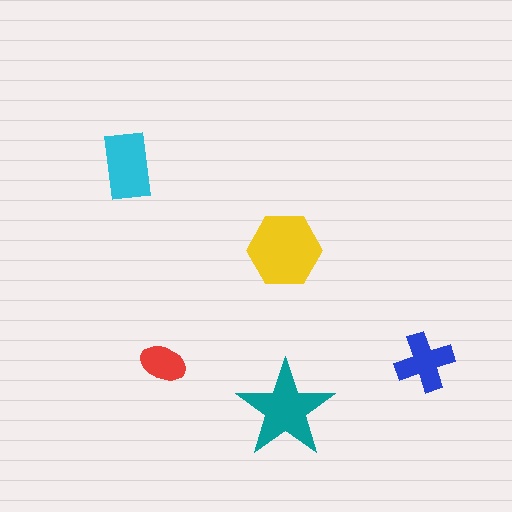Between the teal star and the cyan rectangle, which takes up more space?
The teal star.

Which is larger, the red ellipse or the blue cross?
The blue cross.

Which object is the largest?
The yellow hexagon.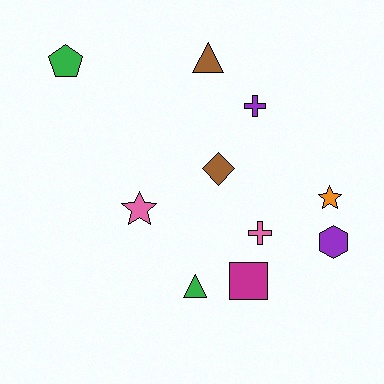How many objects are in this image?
There are 10 objects.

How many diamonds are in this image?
There is 1 diamond.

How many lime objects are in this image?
There are no lime objects.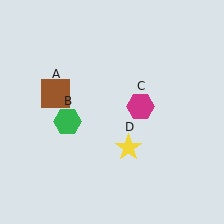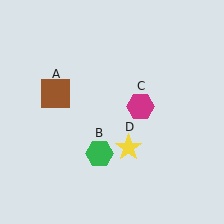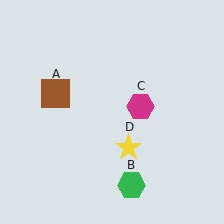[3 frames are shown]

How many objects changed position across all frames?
1 object changed position: green hexagon (object B).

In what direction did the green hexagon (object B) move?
The green hexagon (object B) moved down and to the right.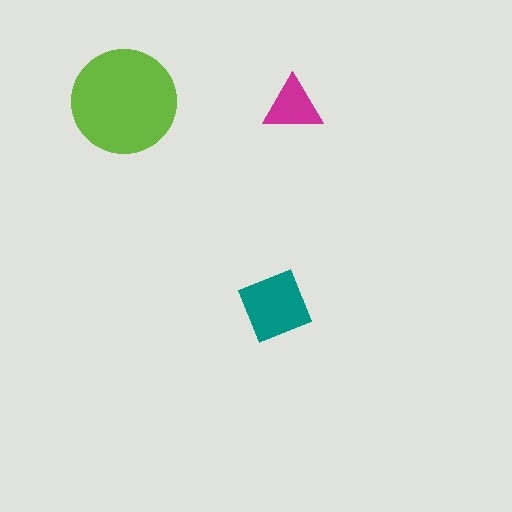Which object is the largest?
The lime circle.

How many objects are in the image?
There are 3 objects in the image.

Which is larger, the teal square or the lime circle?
The lime circle.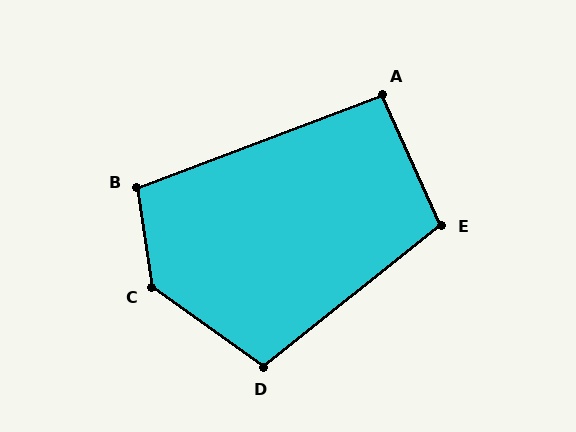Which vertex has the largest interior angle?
C, at approximately 134 degrees.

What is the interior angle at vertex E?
Approximately 104 degrees (obtuse).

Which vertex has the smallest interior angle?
A, at approximately 94 degrees.